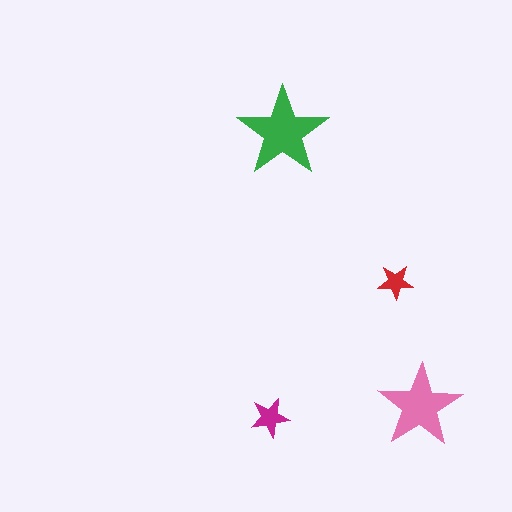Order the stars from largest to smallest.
the green one, the pink one, the magenta one, the red one.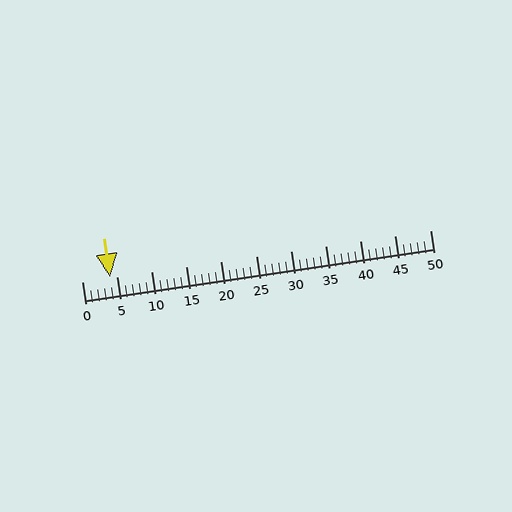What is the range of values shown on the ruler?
The ruler shows values from 0 to 50.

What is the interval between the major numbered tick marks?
The major tick marks are spaced 5 units apart.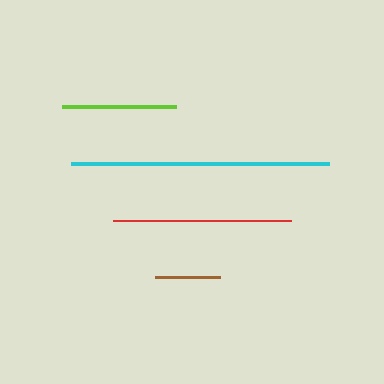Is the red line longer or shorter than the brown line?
The red line is longer than the brown line.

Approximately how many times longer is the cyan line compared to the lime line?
The cyan line is approximately 2.3 times the length of the lime line.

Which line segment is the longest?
The cyan line is the longest at approximately 258 pixels.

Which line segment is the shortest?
The brown line is the shortest at approximately 65 pixels.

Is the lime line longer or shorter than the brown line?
The lime line is longer than the brown line.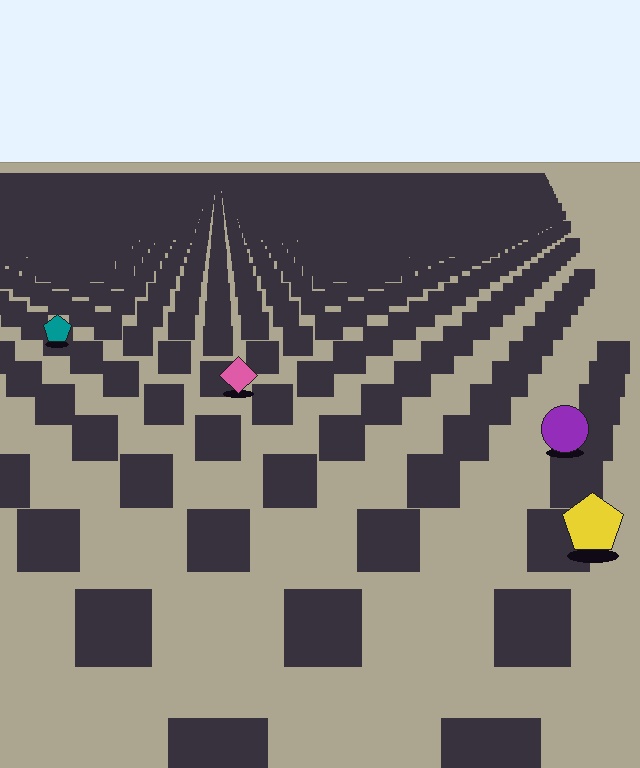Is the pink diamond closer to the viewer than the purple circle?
No. The purple circle is closer — you can tell from the texture gradient: the ground texture is coarser near it.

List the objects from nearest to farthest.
From nearest to farthest: the yellow pentagon, the purple circle, the pink diamond, the teal pentagon.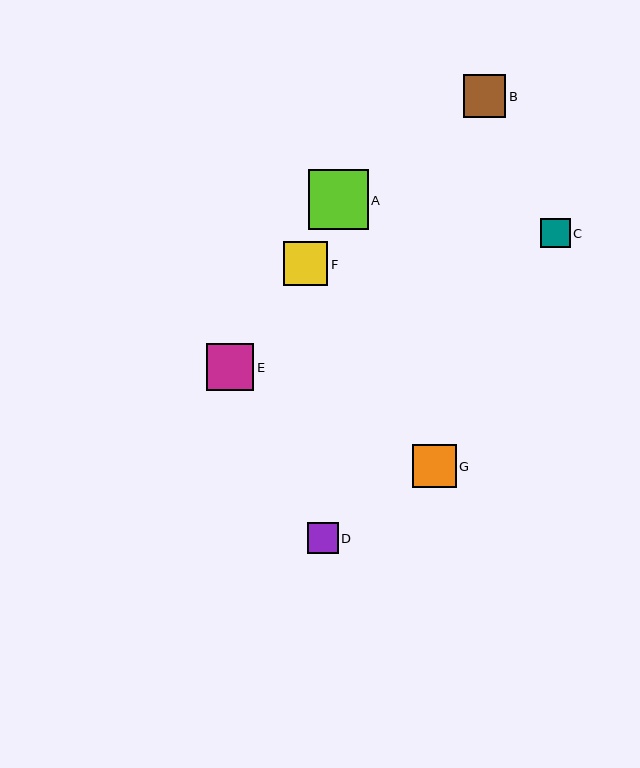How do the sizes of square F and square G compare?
Square F and square G are approximately the same size.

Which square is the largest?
Square A is the largest with a size of approximately 59 pixels.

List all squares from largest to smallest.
From largest to smallest: A, E, F, G, B, D, C.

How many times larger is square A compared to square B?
Square A is approximately 1.4 times the size of square B.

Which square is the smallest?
Square C is the smallest with a size of approximately 29 pixels.